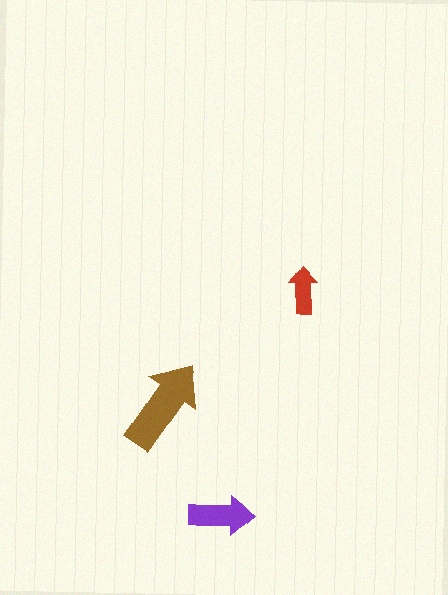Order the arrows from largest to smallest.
the brown one, the purple one, the red one.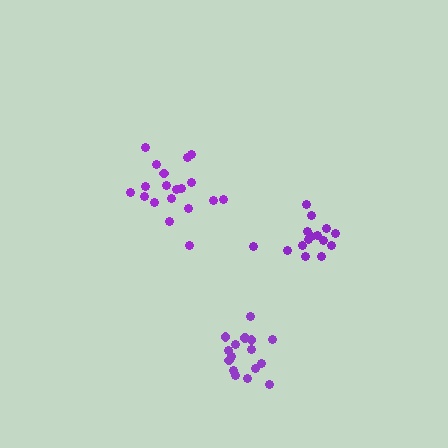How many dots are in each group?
Group 1: 15 dots, Group 2: 19 dots, Group 3: 16 dots (50 total).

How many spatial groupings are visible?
There are 3 spatial groupings.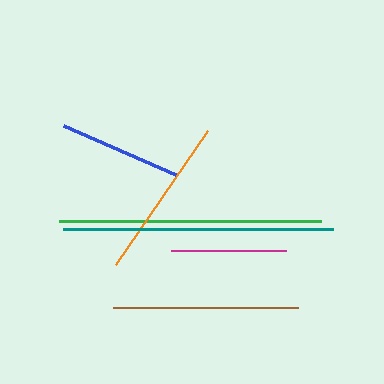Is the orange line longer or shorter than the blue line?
The orange line is longer than the blue line.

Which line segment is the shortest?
The magenta line is the shortest at approximately 115 pixels.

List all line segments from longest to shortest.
From longest to shortest: teal, green, brown, orange, blue, magenta.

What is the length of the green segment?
The green segment is approximately 262 pixels long.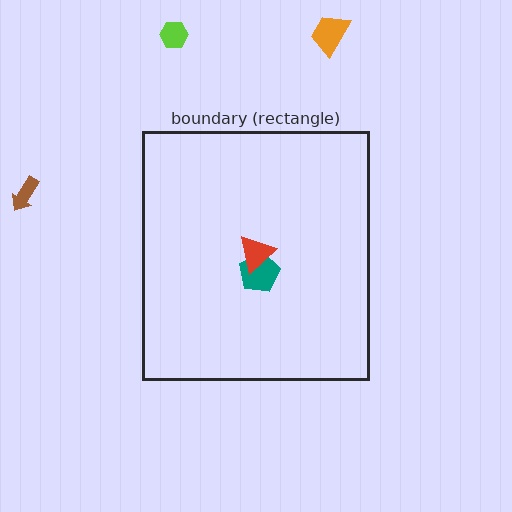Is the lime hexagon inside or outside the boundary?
Outside.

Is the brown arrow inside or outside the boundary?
Outside.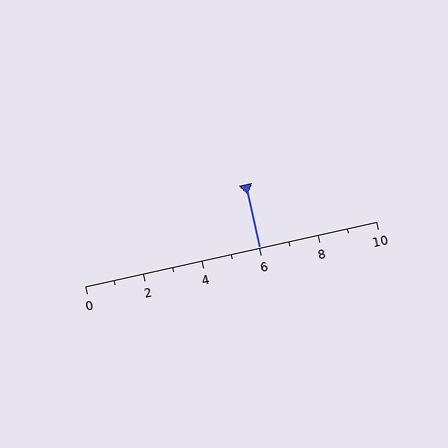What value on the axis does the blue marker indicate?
The marker indicates approximately 6.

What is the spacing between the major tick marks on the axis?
The major ticks are spaced 2 apart.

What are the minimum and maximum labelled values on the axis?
The axis runs from 0 to 10.